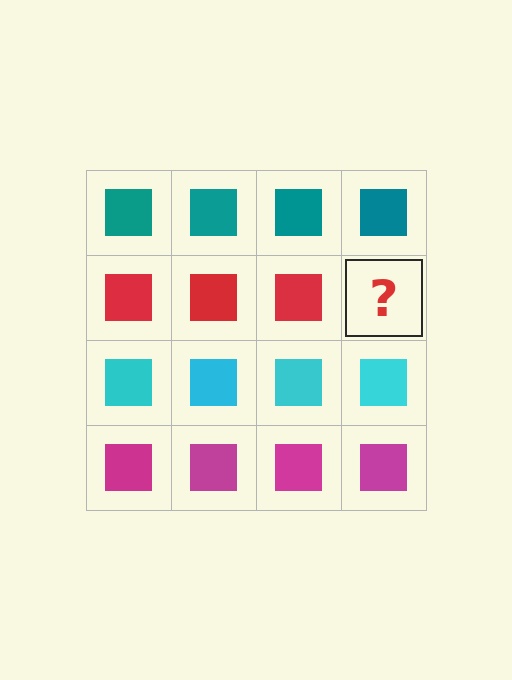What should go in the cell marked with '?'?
The missing cell should contain a red square.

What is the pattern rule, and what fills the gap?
The rule is that each row has a consistent color. The gap should be filled with a red square.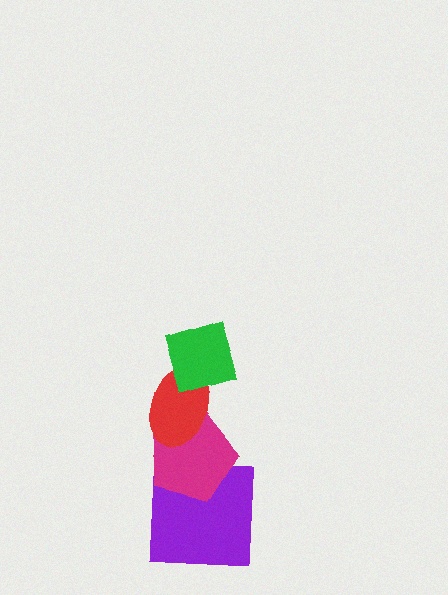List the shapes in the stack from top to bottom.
From top to bottom: the green diamond, the red ellipse, the magenta pentagon, the purple square.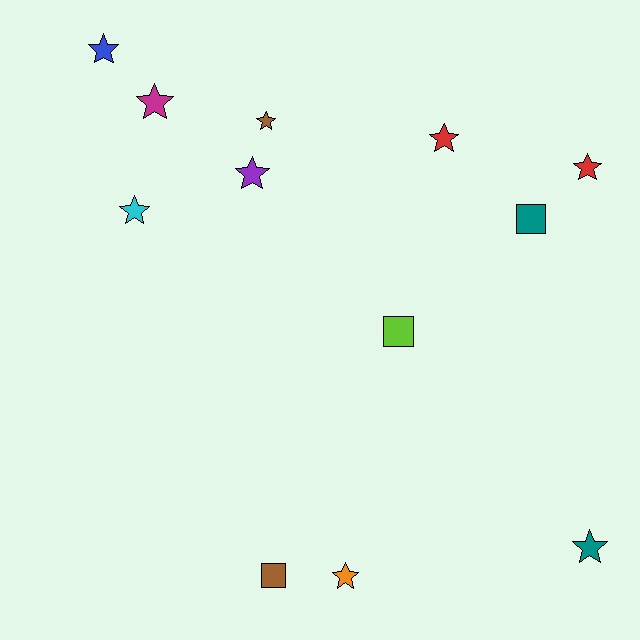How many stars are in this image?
There are 9 stars.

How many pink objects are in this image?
There are no pink objects.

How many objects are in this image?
There are 12 objects.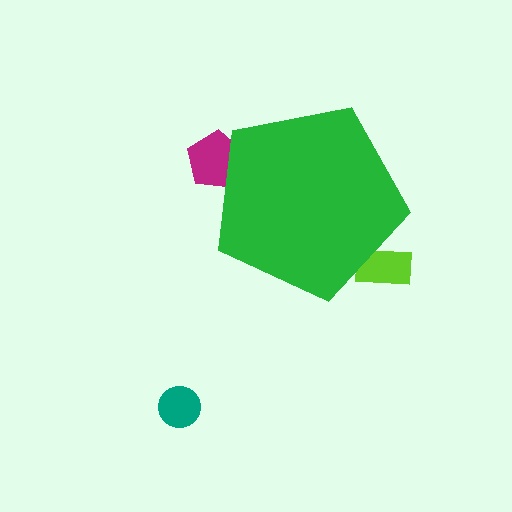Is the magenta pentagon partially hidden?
Yes, the magenta pentagon is partially hidden behind the green pentagon.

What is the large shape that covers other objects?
A green pentagon.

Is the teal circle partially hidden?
No, the teal circle is fully visible.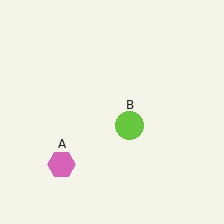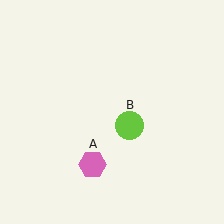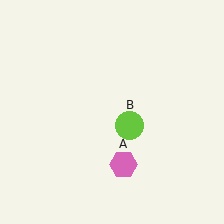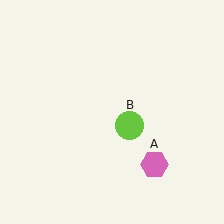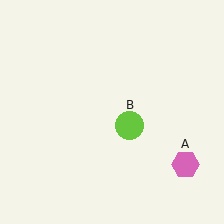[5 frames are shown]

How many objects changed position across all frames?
1 object changed position: pink hexagon (object A).